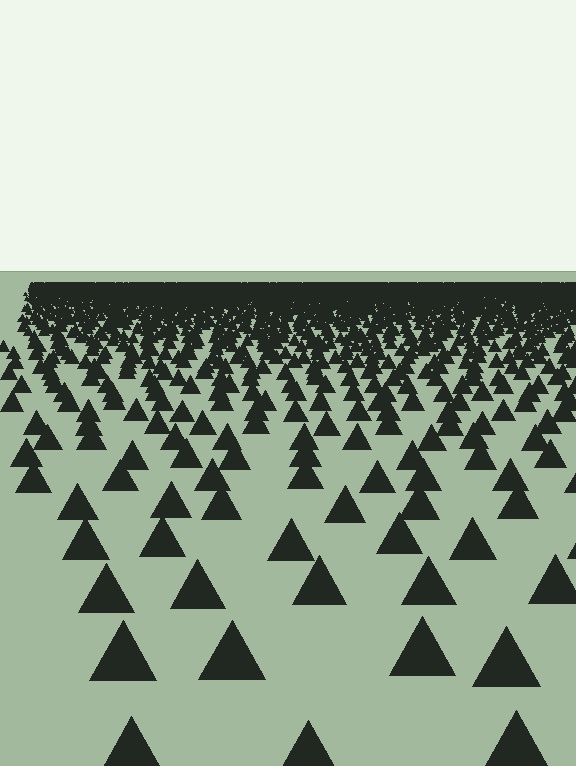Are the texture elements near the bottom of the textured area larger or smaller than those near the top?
Larger. Near the bottom, elements are closer to the viewer and appear at a bigger on-screen size.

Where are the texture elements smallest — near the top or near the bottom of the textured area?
Near the top.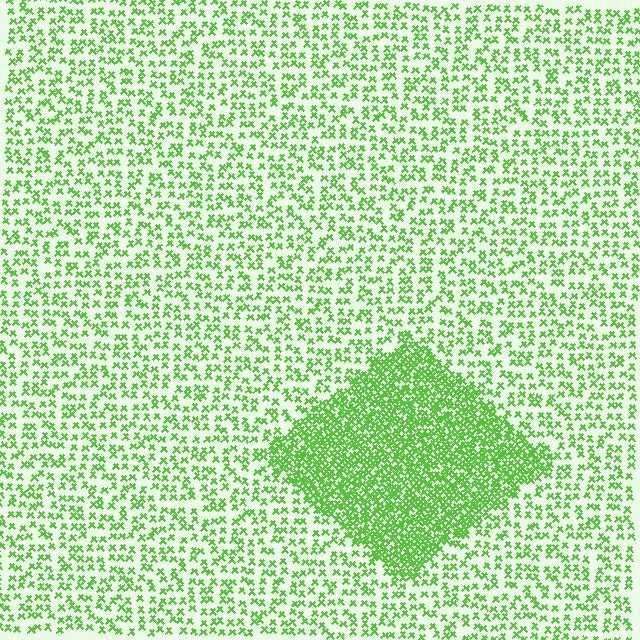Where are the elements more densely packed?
The elements are more densely packed inside the diamond boundary.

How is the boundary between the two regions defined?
The boundary is defined by a change in element density (approximately 2.7x ratio). All elements are the same color, size, and shape.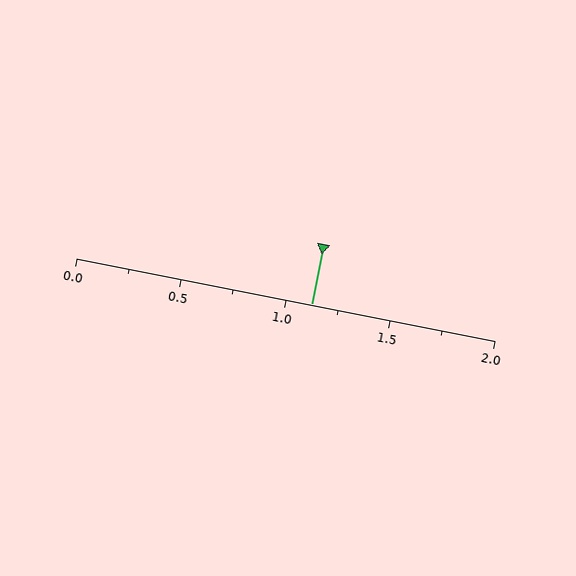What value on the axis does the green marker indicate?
The marker indicates approximately 1.12.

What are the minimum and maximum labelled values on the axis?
The axis runs from 0.0 to 2.0.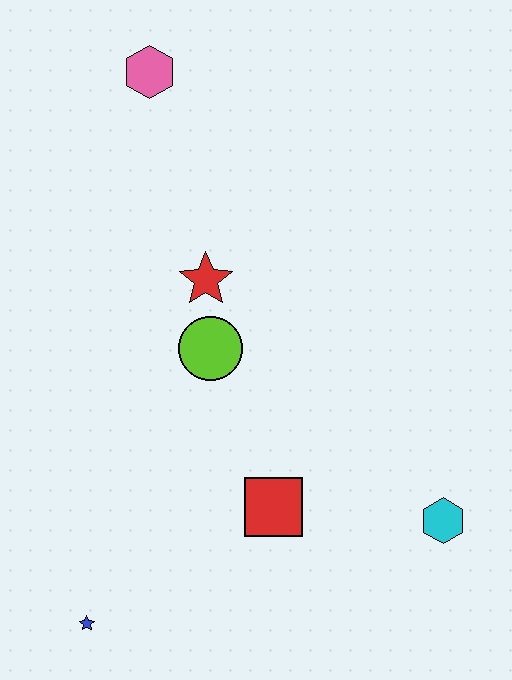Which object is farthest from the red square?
The pink hexagon is farthest from the red square.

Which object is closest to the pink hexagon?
The red star is closest to the pink hexagon.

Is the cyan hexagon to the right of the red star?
Yes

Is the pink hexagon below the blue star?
No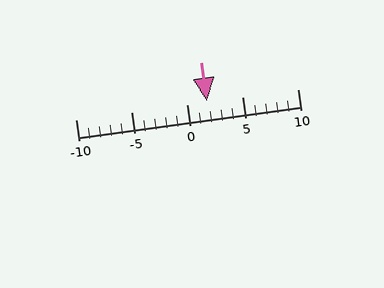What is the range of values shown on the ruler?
The ruler shows values from -10 to 10.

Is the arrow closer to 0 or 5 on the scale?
The arrow is closer to 0.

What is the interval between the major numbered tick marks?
The major tick marks are spaced 5 units apart.